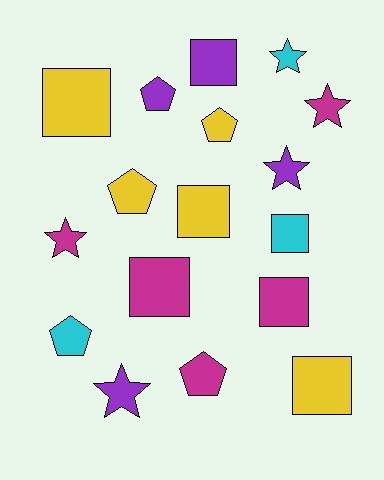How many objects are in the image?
There are 17 objects.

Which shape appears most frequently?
Square, with 7 objects.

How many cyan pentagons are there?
There is 1 cyan pentagon.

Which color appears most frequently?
Yellow, with 5 objects.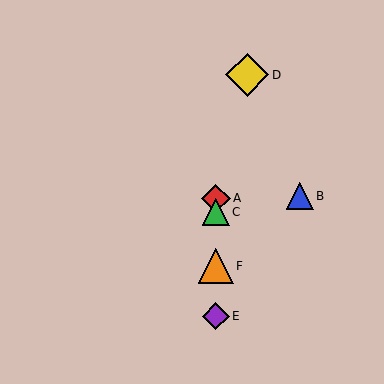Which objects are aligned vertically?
Objects A, C, E, F are aligned vertically.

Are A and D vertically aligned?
No, A is at x≈216 and D is at x≈247.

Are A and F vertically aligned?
Yes, both are at x≈216.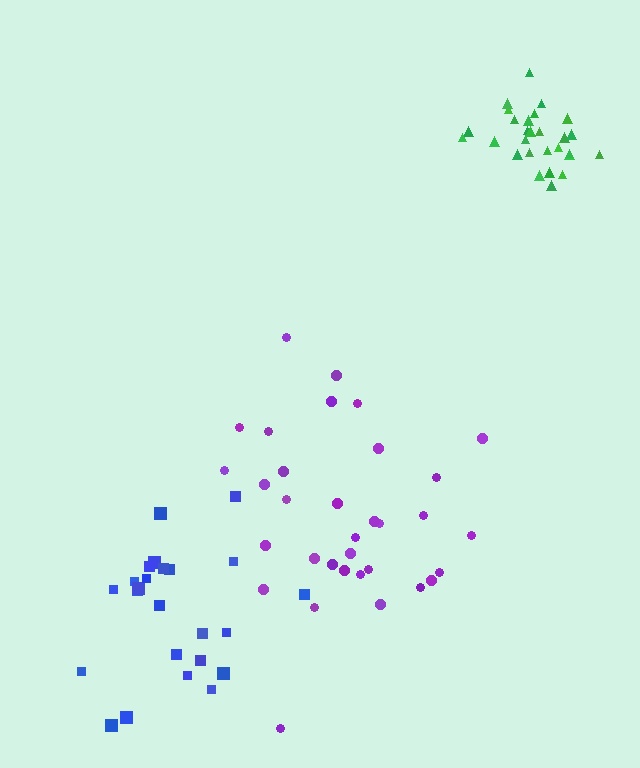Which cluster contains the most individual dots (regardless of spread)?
Purple (33).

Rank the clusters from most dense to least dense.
green, blue, purple.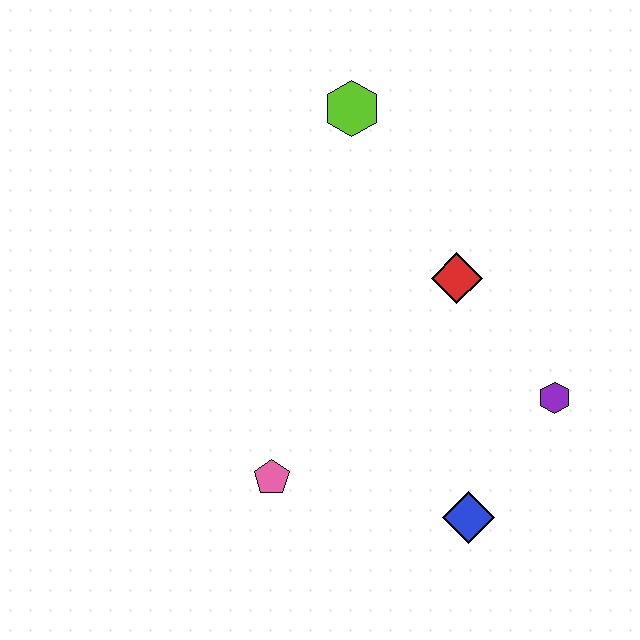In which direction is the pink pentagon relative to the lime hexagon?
The pink pentagon is below the lime hexagon.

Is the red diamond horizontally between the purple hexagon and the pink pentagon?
Yes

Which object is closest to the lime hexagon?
The red diamond is closest to the lime hexagon.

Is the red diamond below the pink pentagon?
No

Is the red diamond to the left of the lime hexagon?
No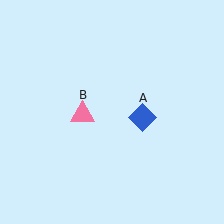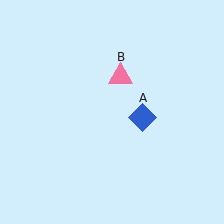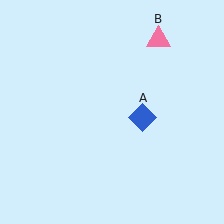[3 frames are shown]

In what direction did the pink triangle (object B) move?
The pink triangle (object B) moved up and to the right.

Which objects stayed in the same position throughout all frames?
Blue diamond (object A) remained stationary.